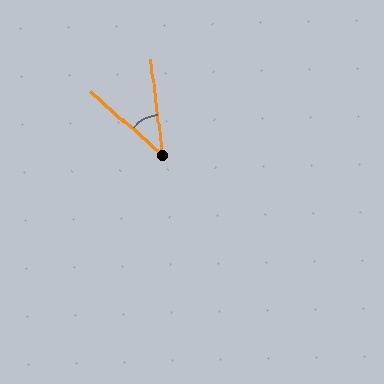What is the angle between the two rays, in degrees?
Approximately 42 degrees.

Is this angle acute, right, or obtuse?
It is acute.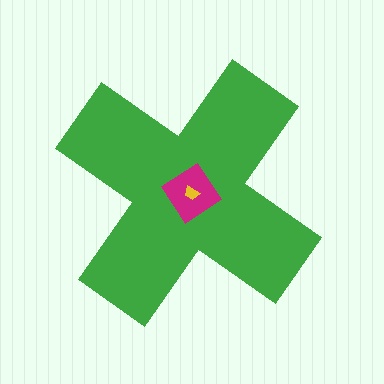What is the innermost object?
The yellow trapezoid.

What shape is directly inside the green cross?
The magenta diamond.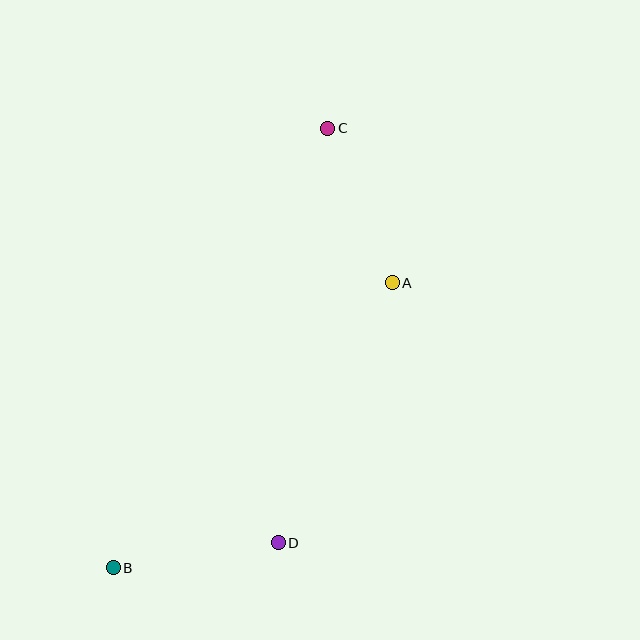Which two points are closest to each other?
Points B and D are closest to each other.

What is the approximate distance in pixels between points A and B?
The distance between A and B is approximately 399 pixels.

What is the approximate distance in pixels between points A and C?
The distance between A and C is approximately 167 pixels.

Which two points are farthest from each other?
Points B and C are farthest from each other.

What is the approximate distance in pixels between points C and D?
The distance between C and D is approximately 418 pixels.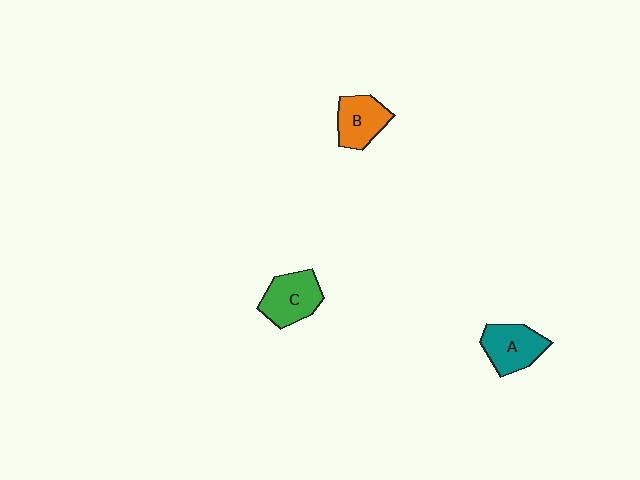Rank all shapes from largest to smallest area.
From largest to smallest: C (green), A (teal), B (orange).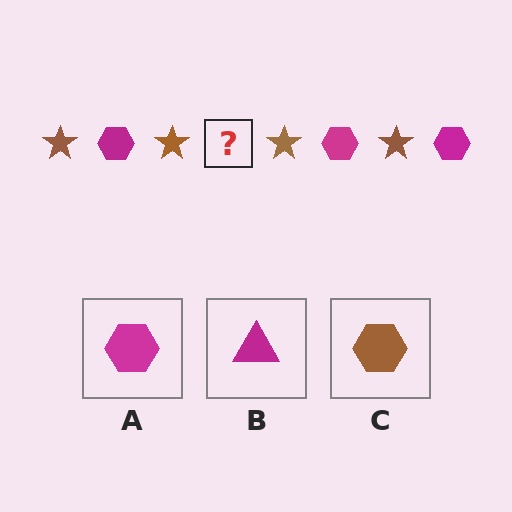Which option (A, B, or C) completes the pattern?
A.